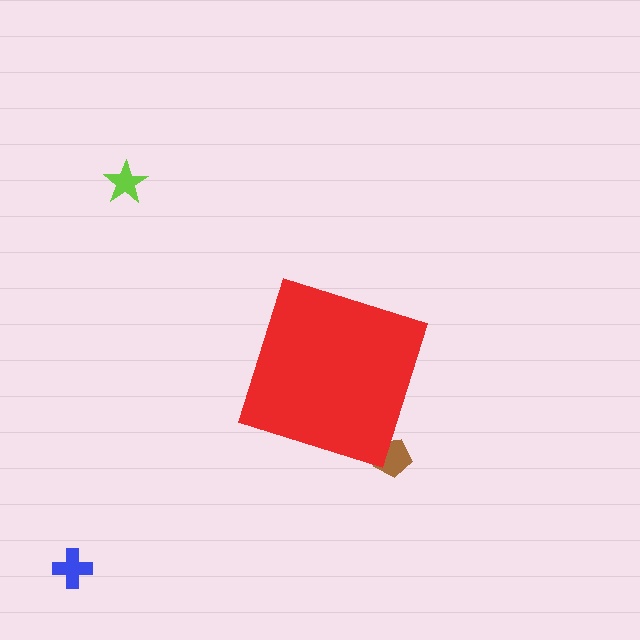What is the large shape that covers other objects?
A red diamond.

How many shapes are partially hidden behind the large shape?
1 shape is partially hidden.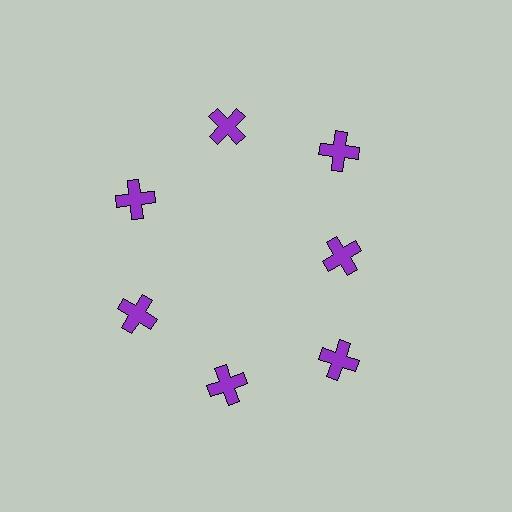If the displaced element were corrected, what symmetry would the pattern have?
It would have 7-fold rotational symmetry — the pattern would map onto itself every 51 degrees.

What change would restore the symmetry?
The symmetry would be restored by moving it outward, back onto the ring so that all 7 crosses sit at equal angles and equal distance from the center.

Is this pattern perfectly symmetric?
No. The 7 purple crosses are arranged in a ring, but one element near the 3 o'clock position is pulled inward toward the center, breaking the 7-fold rotational symmetry.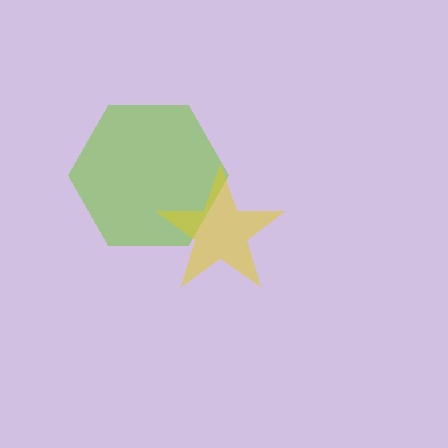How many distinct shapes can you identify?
There are 2 distinct shapes: a lime hexagon, a yellow star.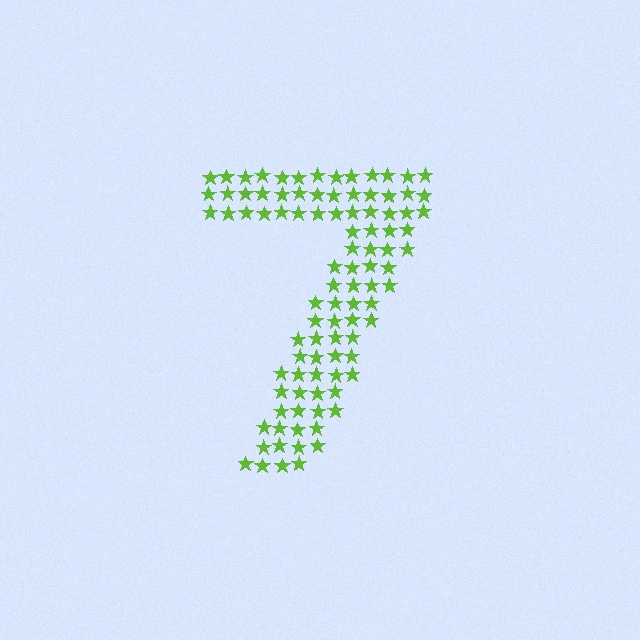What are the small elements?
The small elements are stars.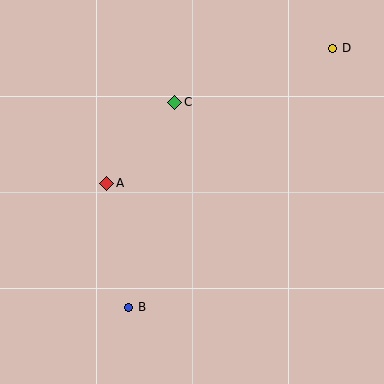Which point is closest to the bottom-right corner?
Point B is closest to the bottom-right corner.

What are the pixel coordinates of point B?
Point B is at (129, 307).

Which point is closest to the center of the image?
Point A at (107, 183) is closest to the center.